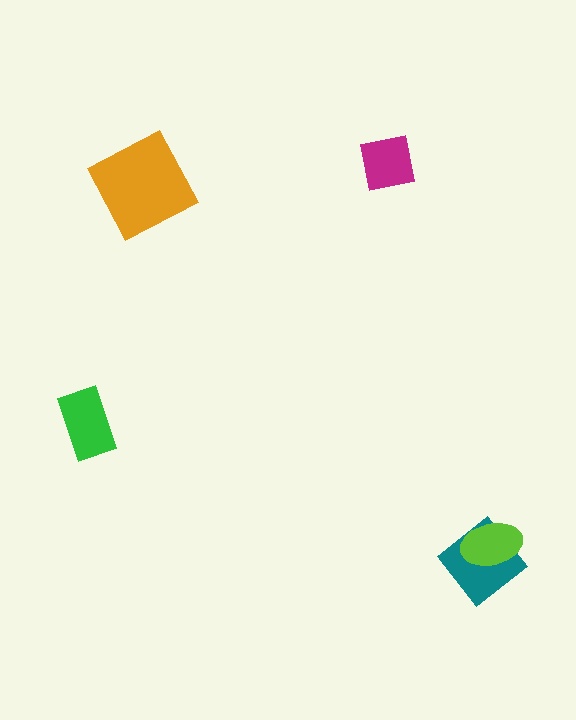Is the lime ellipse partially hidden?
No, no other shape covers it.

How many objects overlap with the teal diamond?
1 object overlaps with the teal diamond.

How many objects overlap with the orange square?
0 objects overlap with the orange square.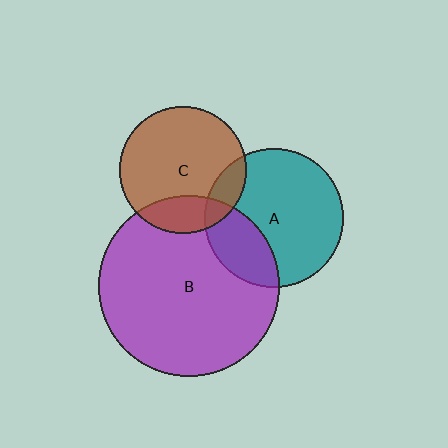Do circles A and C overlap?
Yes.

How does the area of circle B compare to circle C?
Approximately 2.0 times.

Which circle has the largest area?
Circle B (purple).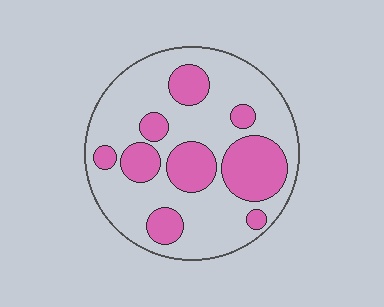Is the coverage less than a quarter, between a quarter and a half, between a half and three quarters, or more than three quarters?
Between a quarter and a half.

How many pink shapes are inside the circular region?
9.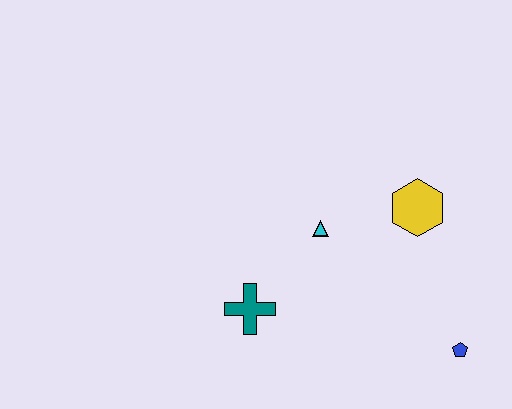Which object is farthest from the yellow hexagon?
The teal cross is farthest from the yellow hexagon.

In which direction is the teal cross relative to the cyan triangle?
The teal cross is below the cyan triangle.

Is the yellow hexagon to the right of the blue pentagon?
No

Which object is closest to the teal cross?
The cyan triangle is closest to the teal cross.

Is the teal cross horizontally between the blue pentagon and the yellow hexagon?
No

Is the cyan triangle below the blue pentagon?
No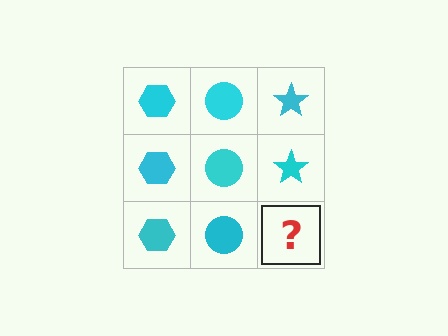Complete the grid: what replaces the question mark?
The question mark should be replaced with a cyan star.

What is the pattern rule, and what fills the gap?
The rule is that each column has a consistent shape. The gap should be filled with a cyan star.